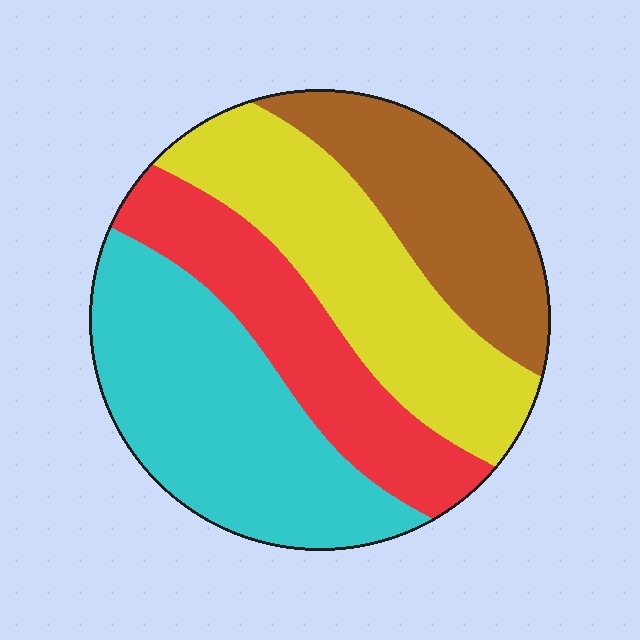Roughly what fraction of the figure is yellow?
Yellow takes up about one quarter (1/4) of the figure.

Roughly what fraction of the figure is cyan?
Cyan covers roughly 30% of the figure.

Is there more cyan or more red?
Cyan.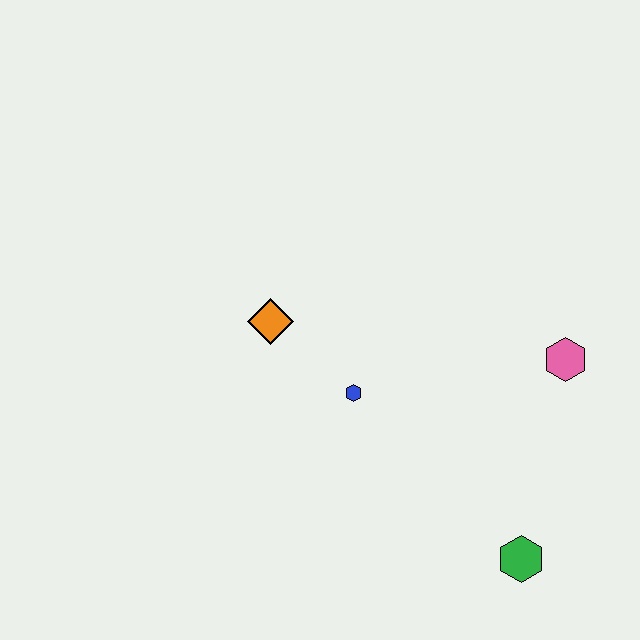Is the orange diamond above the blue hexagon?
Yes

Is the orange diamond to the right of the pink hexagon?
No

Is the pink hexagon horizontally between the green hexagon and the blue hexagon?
No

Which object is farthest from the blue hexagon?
The green hexagon is farthest from the blue hexagon.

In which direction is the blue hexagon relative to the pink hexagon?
The blue hexagon is to the left of the pink hexagon.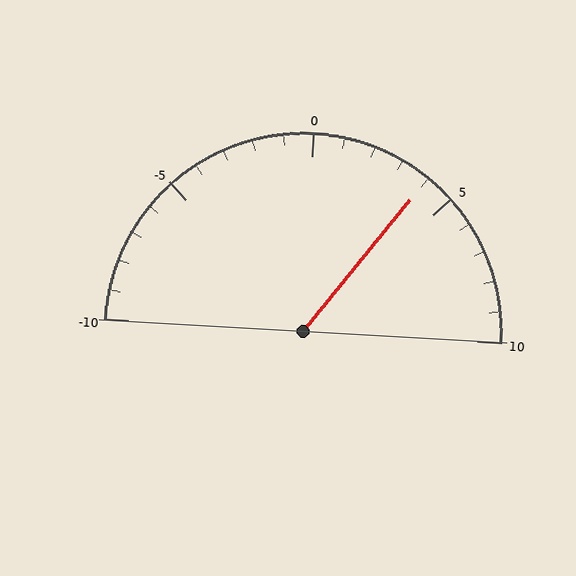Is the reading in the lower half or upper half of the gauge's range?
The reading is in the upper half of the range (-10 to 10).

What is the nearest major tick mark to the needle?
The nearest major tick mark is 5.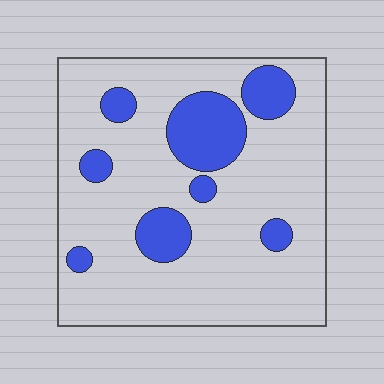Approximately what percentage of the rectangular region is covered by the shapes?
Approximately 20%.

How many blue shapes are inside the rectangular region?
8.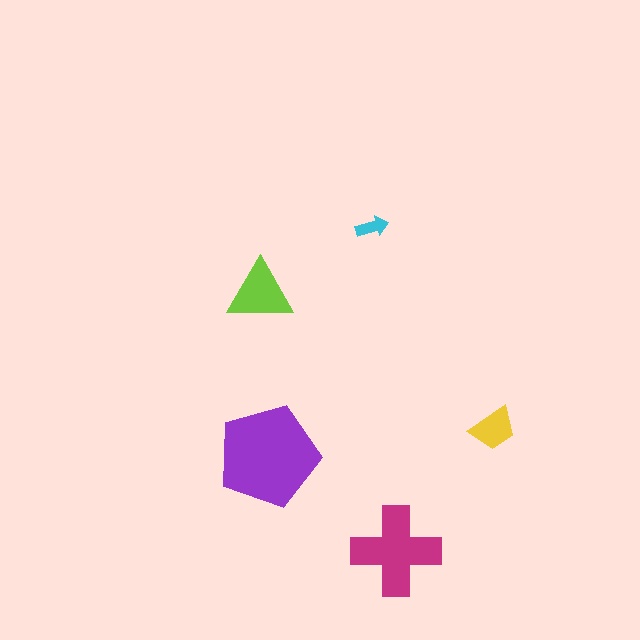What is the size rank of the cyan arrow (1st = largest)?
5th.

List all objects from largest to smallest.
The purple pentagon, the magenta cross, the lime triangle, the yellow trapezoid, the cyan arrow.